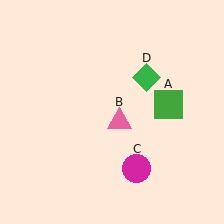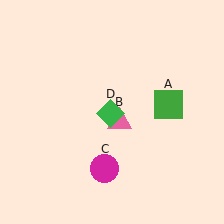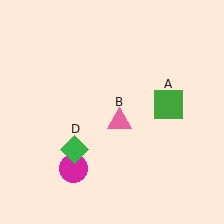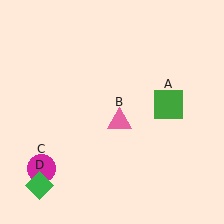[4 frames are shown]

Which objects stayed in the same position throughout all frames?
Green square (object A) and pink triangle (object B) remained stationary.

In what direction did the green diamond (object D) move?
The green diamond (object D) moved down and to the left.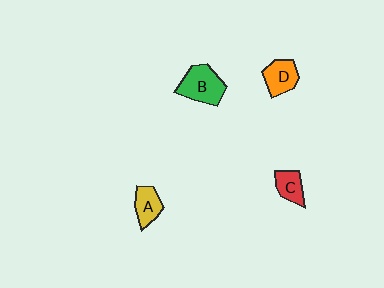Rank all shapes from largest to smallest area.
From largest to smallest: B (green), D (orange), A (yellow), C (red).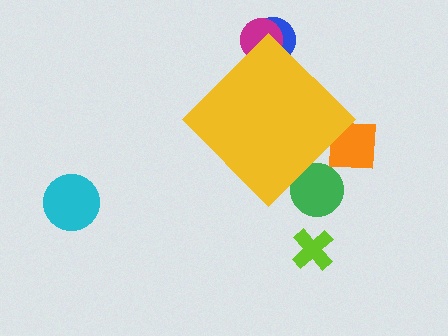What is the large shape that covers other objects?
A yellow diamond.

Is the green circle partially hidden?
Yes, the green circle is partially hidden behind the yellow diamond.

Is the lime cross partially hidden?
No, the lime cross is fully visible.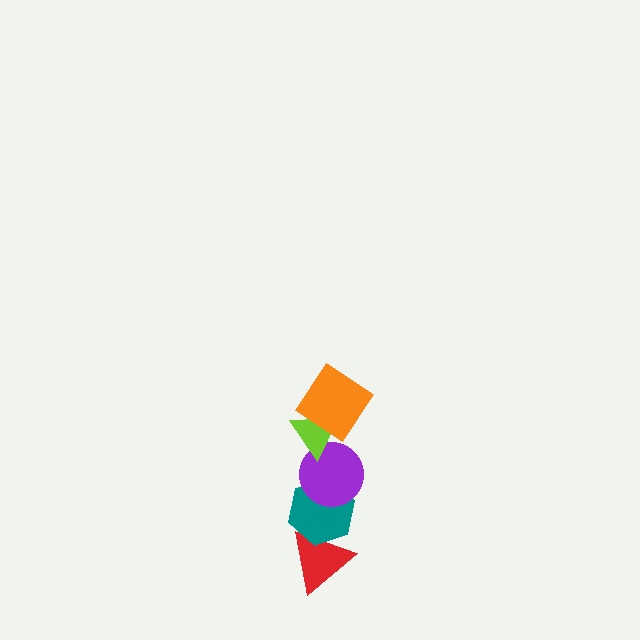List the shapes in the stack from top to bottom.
From top to bottom: the orange diamond, the lime triangle, the purple circle, the teal hexagon, the red triangle.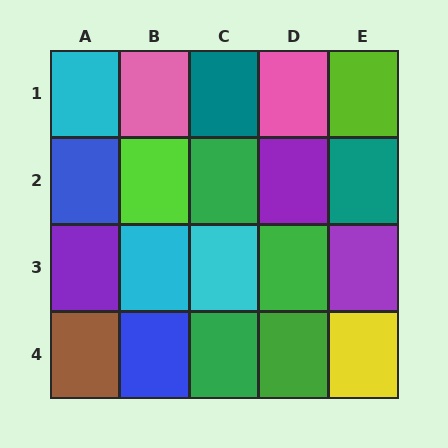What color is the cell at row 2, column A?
Blue.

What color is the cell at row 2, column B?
Lime.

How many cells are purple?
3 cells are purple.